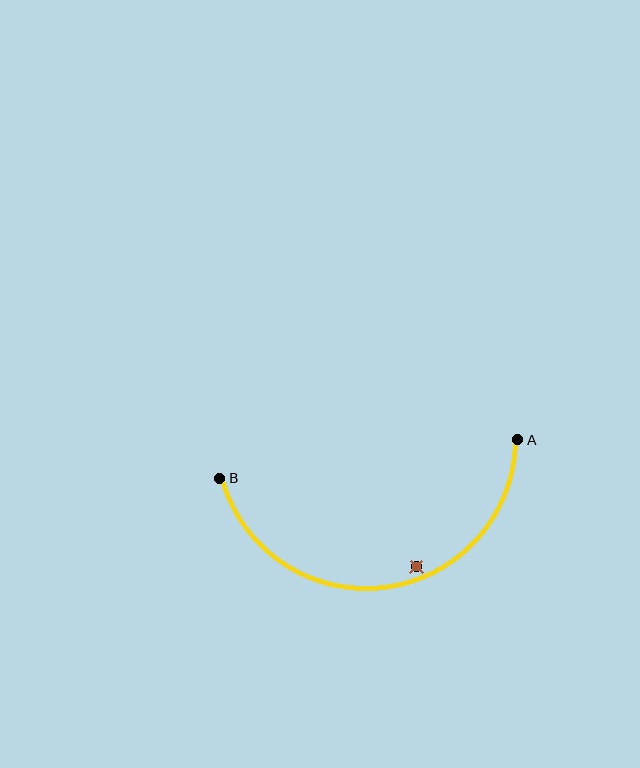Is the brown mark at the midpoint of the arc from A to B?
No — the brown mark does not lie on the arc at all. It sits slightly inside the curve.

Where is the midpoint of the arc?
The arc midpoint is the point on the curve farthest from the straight line joining A and B. It sits below that line.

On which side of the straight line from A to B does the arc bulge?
The arc bulges below the straight line connecting A and B.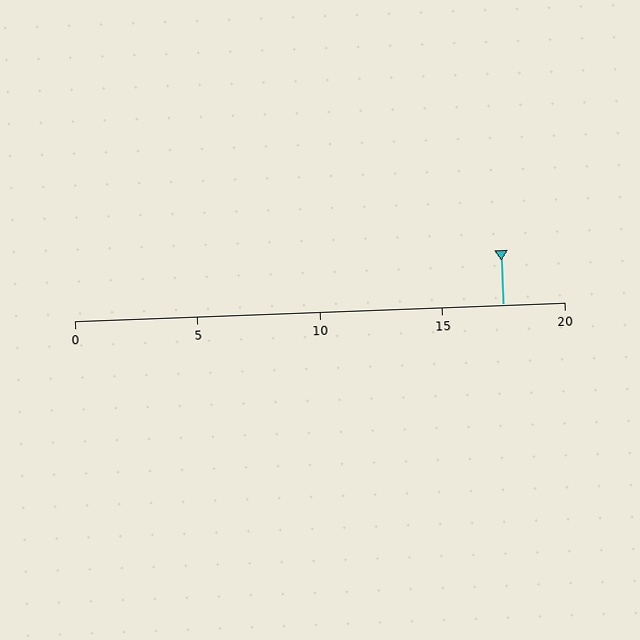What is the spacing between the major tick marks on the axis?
The major ticks are spaced 5 apart.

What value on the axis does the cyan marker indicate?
The marker indicates approximately 17.5.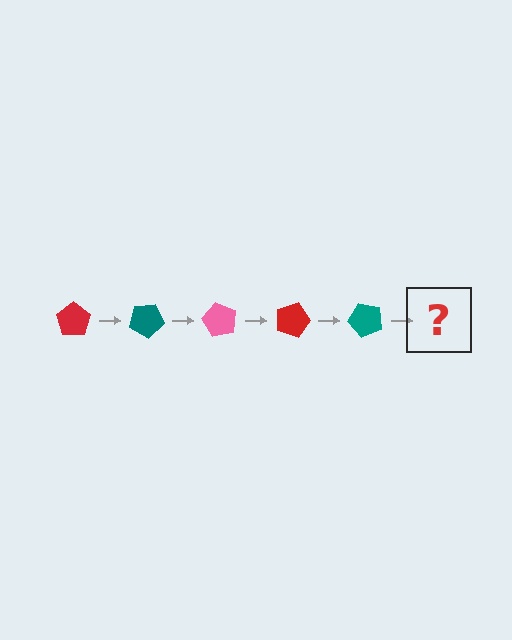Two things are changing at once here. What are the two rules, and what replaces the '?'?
The two rules are that it rotates 30 degrees each step and the color cycles through red, teal, and pink. The '?' should be a pink pentagon, rotated 150 degrees from the start.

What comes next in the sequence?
The next element should be a pink pentagon, rotated 150 degrees from the start.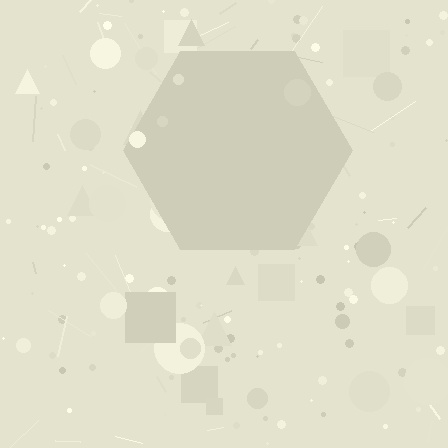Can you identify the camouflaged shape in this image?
The camouflaged shape is a hexagon.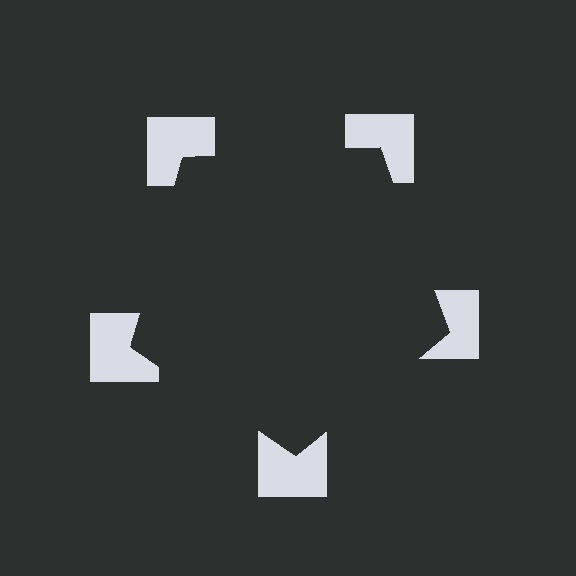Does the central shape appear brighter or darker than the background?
It typically appears slightly darker than the background, even though no actual brightness change is drawn.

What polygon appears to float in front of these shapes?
An illusory pentagon — its edges are inferred from the aligned wedge cuts in the notched squares, not physically drawn.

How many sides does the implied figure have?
5 sides.